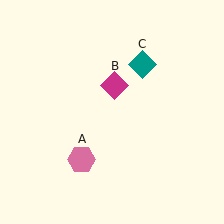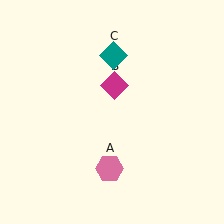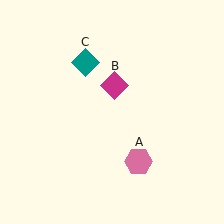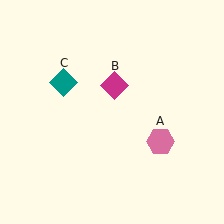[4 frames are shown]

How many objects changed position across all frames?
2 objects changed position: pink hexagon (object A), teal diamond (object C).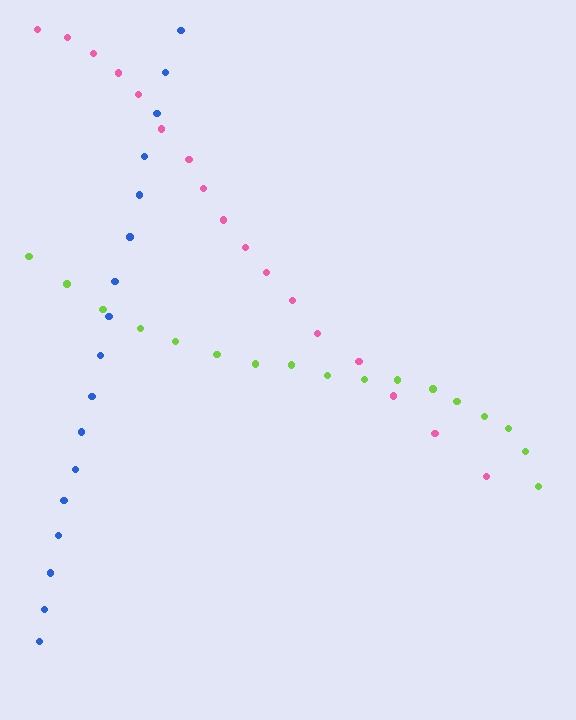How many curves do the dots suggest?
There are 3 distinct paths.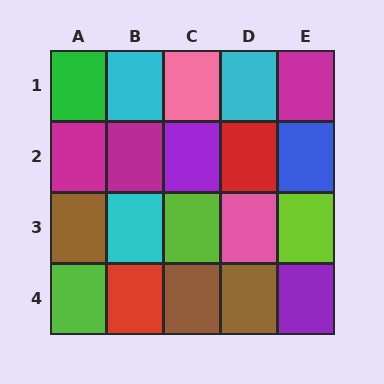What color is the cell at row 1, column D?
Cyan.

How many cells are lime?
3 cells are lime.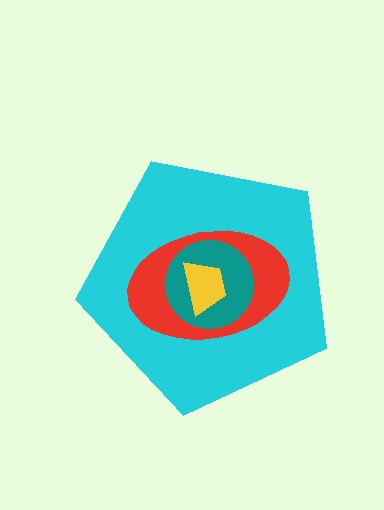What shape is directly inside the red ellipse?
The teal circle.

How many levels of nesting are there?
4.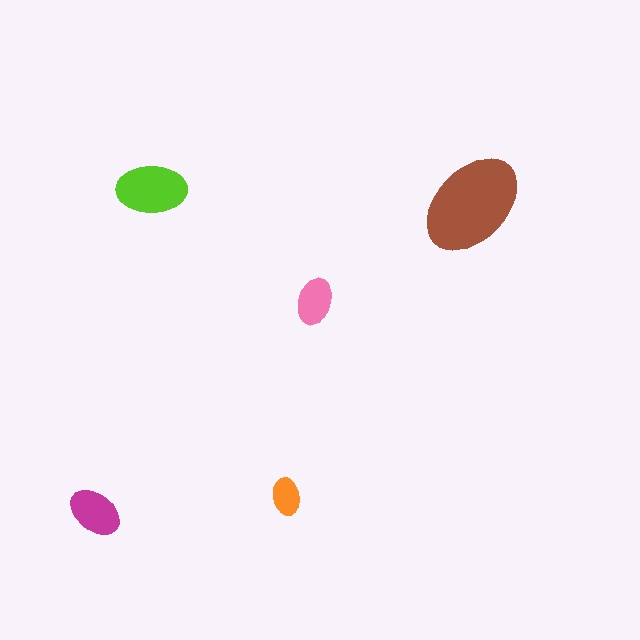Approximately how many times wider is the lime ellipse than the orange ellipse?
About 2 times wider.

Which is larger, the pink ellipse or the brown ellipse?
The brown one.